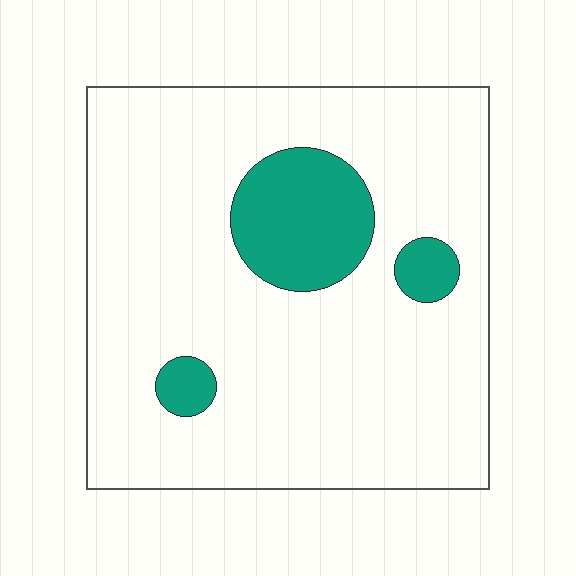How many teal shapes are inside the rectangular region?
3.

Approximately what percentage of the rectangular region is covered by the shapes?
Approximately 15%.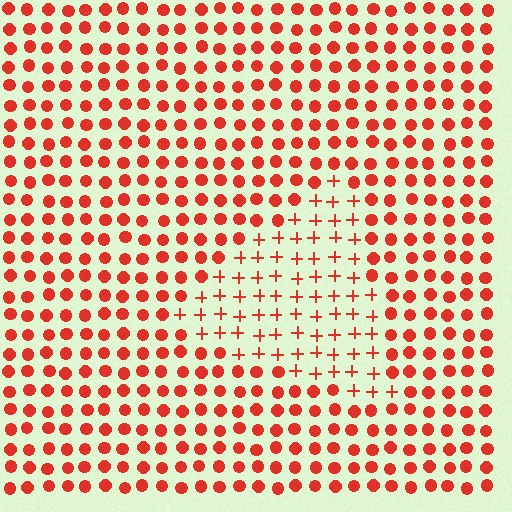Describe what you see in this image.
The image is filled with small red elements arranged in a uniform grid. A triangle-shaped region contains plus signs, while the surrounding area contains circles. The boundary is defined purely by the change in element shape.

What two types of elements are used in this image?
The image uses plus signs inside the triangle region and circles outside it.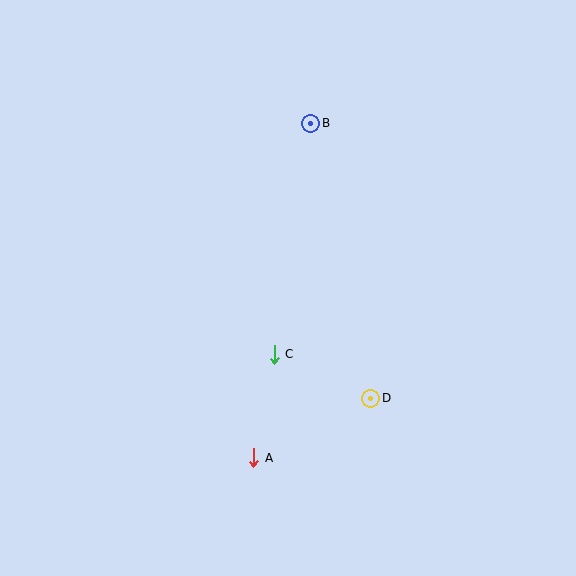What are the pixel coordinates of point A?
Point A is at (254, 458).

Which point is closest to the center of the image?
Point C at (274, 354) is closest to the center.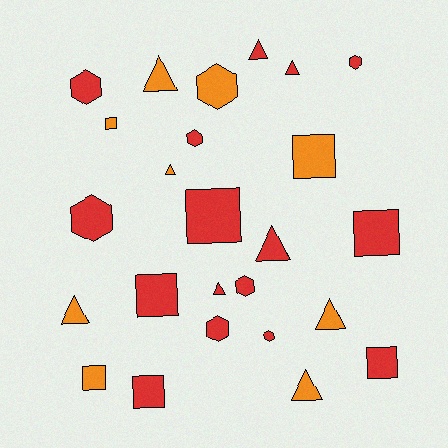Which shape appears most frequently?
Triangle, with 9 objects.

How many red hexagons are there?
There are 7 red hexagons.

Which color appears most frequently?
Red, with 16 objects.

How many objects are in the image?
There are 25 objects.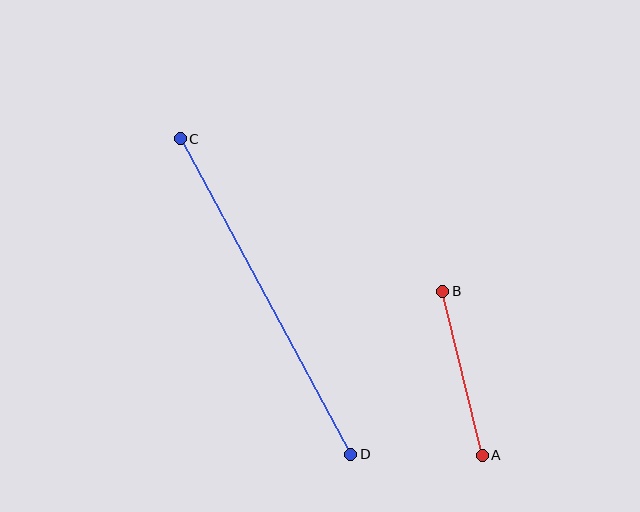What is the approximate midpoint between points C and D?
The midpoint is at approximately (265, 297) pixels.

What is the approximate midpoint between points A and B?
The midpoint is at approximately (462, 373) pixels.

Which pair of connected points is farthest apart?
Points C and D are farthest apart.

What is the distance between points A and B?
The distance is approximately 169 pixels.